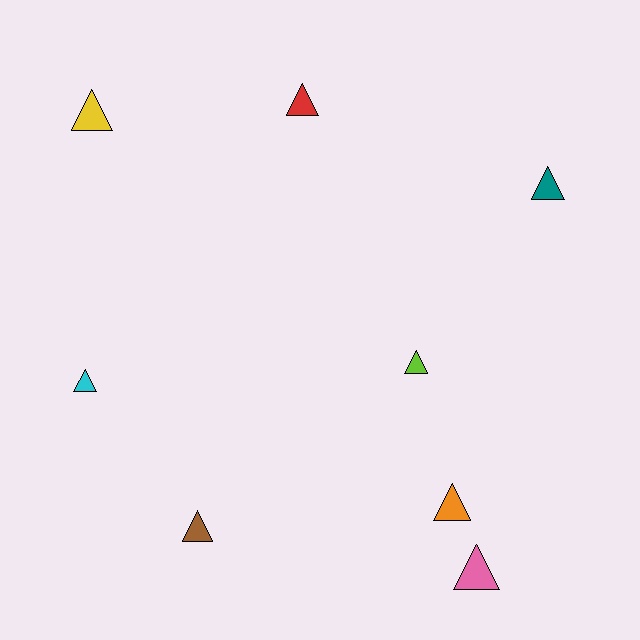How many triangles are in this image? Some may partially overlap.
There are 8 triangles.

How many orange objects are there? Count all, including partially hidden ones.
There is 1 orange object.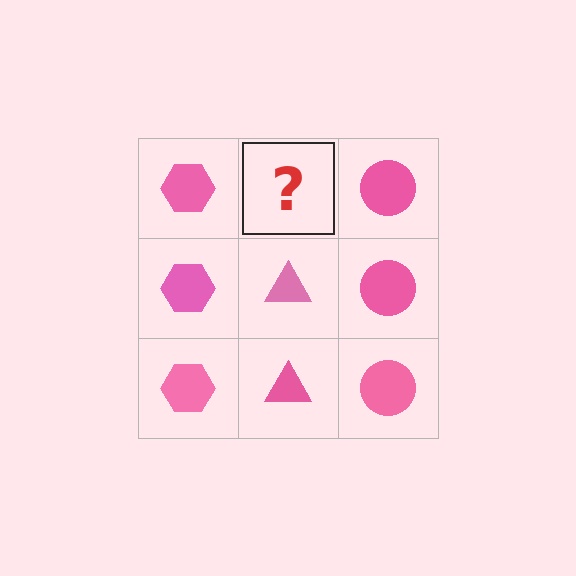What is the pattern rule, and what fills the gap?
The rule is that each column has a consistent shape. The gap should be filled with a pink triangle.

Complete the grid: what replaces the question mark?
The question mark should be replaced with a pink triangle.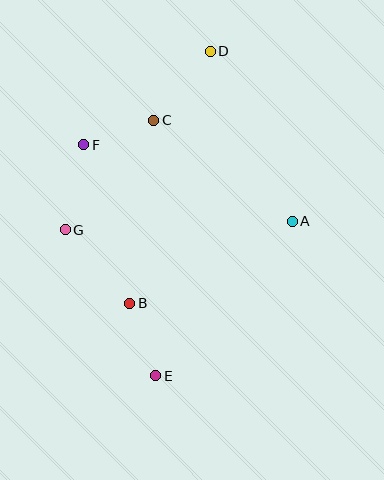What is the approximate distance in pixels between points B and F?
The distance between B and F is approximately 165 pixels.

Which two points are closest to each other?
Points C and F are closest to each other.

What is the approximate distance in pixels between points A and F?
The distance between A and F is approximately 222 pixels.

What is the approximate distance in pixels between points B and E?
The distance between B and E is approximately 77 pixels.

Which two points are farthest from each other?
Points D and E are farthest from each other.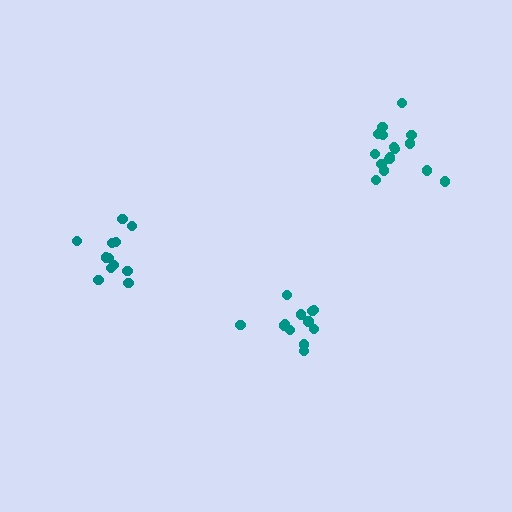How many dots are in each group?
Group 1: 16 dots, Group 2: 13 dots, Group 3: 12 dots (41 total).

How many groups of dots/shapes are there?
There are 3 groups.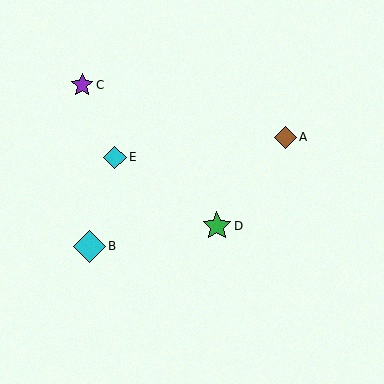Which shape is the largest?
The cyan diamond (labeled B) is the largest.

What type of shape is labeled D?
Shape D is a green star.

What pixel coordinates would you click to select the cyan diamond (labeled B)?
Click at (89, 246) to select the cyan diamond B.